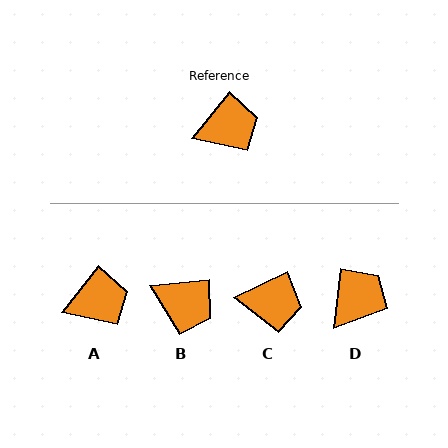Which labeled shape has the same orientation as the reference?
A.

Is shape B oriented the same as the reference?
No, it is off by about 46 degrees.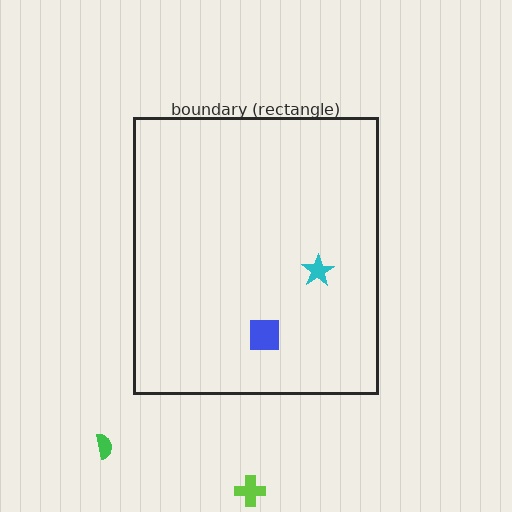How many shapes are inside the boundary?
2 inside, 2 outside.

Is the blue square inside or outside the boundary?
Inside.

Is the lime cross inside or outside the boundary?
Outside.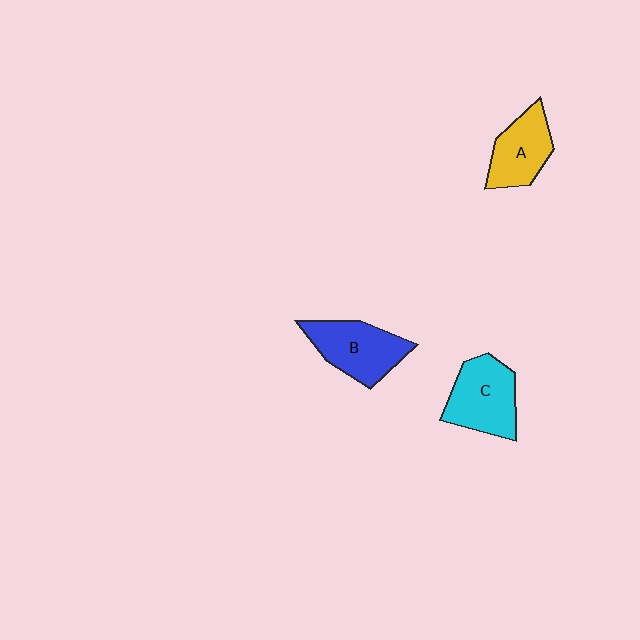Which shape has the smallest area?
Shape A (yellow).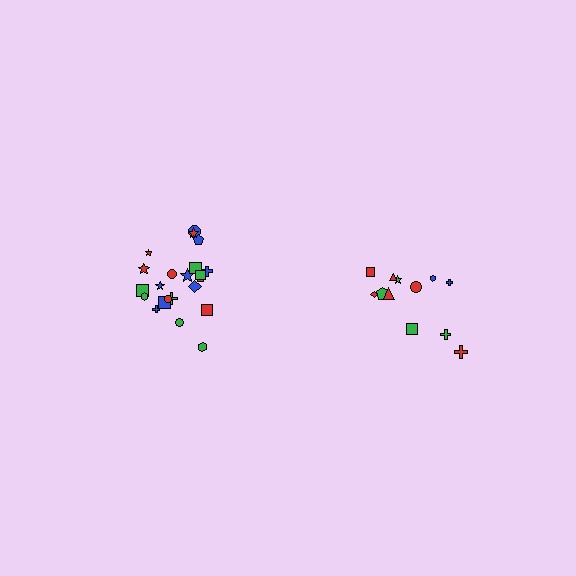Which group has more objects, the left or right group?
The left group.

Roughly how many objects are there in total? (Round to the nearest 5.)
Roughly 35 objects in total.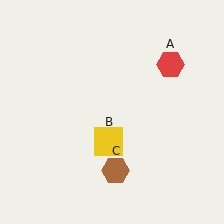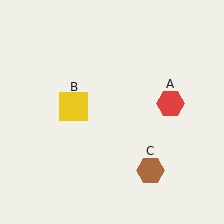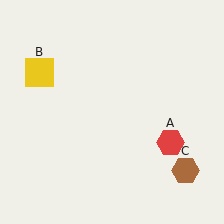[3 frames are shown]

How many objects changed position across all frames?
3 objects changed position: red hexagon (object A), yellow square (object B), brown hexagon (object C).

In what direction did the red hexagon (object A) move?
The red hexagon (object A) moved down.